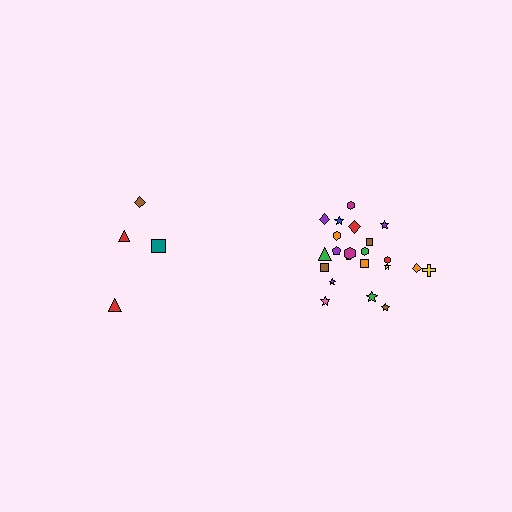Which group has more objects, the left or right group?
The right group.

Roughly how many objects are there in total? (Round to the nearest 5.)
Roughly 25 objects in total.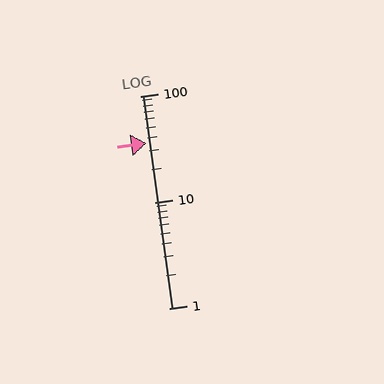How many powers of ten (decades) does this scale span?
The scale spans 2 decades, from 1 to 100.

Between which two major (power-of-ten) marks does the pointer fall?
The pointer is between 10 and 100.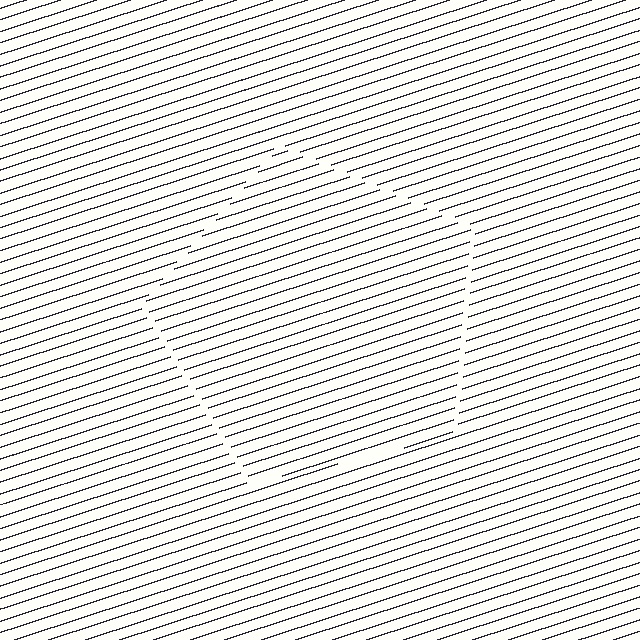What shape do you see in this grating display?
An illusory pentagon. The interior of the shape contains the same grating, shifted by half a period — the contour is defined by the phase discontinuity where line-ends from the inner and outer gratings abut.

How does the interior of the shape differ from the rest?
The interior of the shape contains the same grating, shifted by half a period — the contour is defined by the phase discontinuity where line-ends from the inner and outer gratings abut.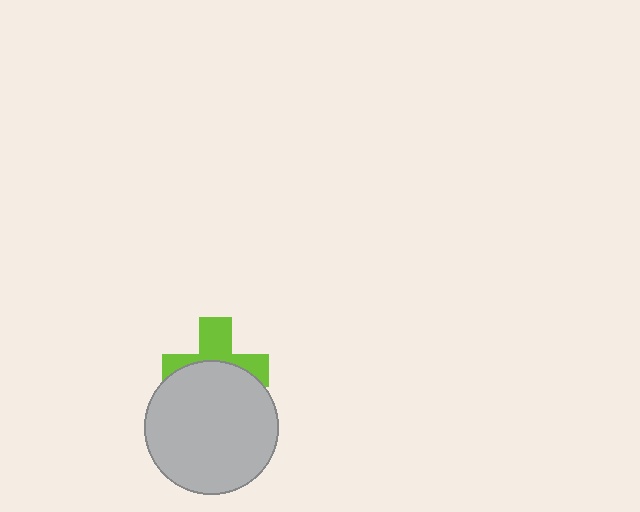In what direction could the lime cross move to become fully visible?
The lime cross could move up. That would shift it out from behind the light gray circle entirely.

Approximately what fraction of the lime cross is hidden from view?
Roughly 54% of the lime cross is hidden behind the light gray circle.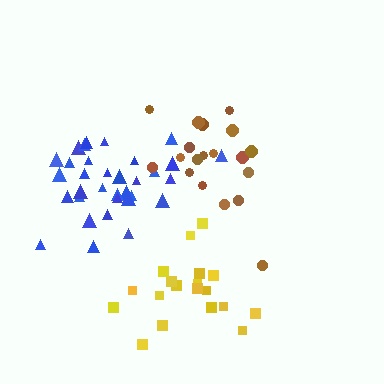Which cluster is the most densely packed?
Blue.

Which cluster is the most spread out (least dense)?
Brown.